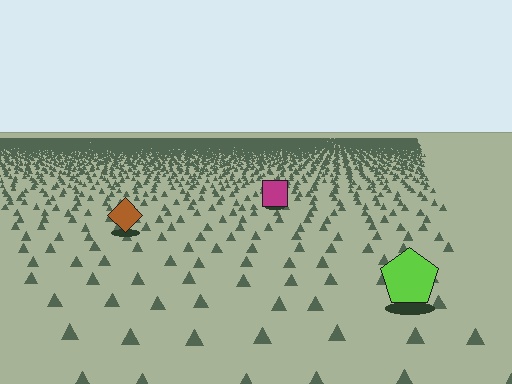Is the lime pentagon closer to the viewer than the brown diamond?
Yes. The lime pentagon is closer — you can tell from the texture gradient: the ground texture is coarser near it.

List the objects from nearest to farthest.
From nearest to farthest: the lime pentagon, the brown diamond, the magenta square.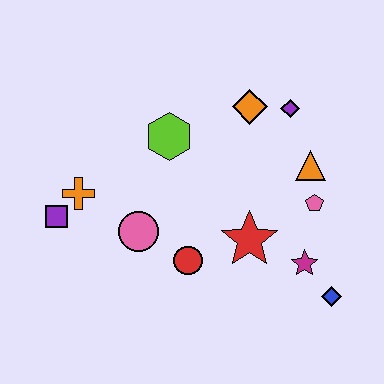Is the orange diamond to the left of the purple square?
No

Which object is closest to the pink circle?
The red circle is closest to the pink circle.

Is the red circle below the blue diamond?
No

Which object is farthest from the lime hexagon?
The blue diamond is farthest from the lime hexagon.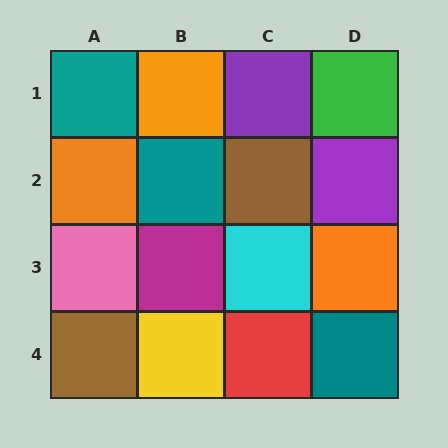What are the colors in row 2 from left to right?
Orange, teal, brown, purple.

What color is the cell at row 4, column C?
Red.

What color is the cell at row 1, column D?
Green.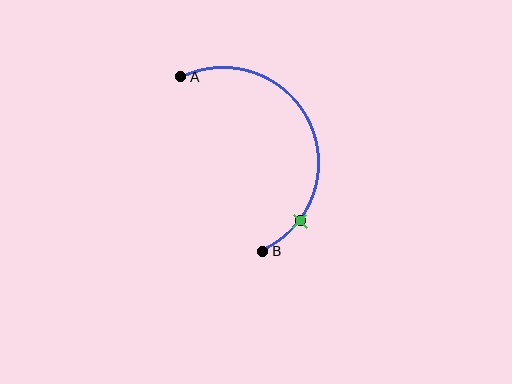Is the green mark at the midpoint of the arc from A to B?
No. The green mark lies on the arc but is closer to endpoint B. The arc midpoint would be at the point on the curve equidistant along the arc from both A and B.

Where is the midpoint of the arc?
The arc midpoint is the point on the curve farthest from the straight line joining A and B. It sits to the right of that line.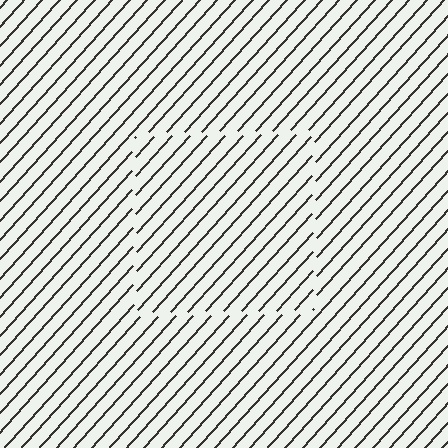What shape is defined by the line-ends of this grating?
An illusory square. The interior of the shape contains the same grating, shifted by half a period — the contour is defined by the phase discontinuity where line-ends from the inner and outer gratings abut.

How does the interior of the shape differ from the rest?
The interior of the shape contains the same grating, shifted by half a period — the contour is defined by the phase discontinuity where line-ends from the inner and outer gratings abut.